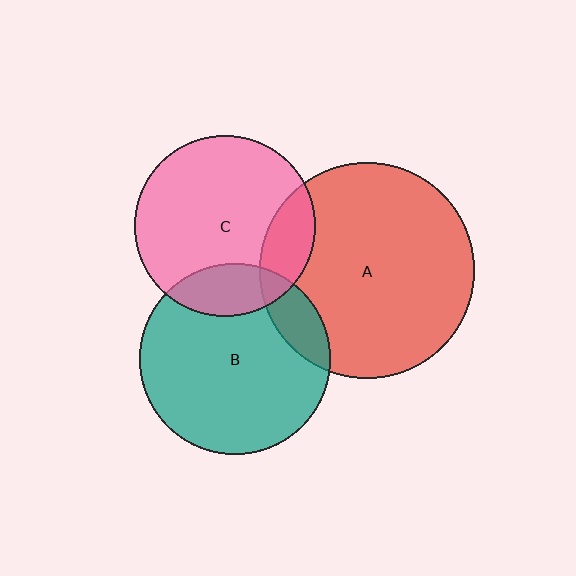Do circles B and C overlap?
Yes.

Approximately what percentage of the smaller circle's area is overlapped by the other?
Approximately 20%.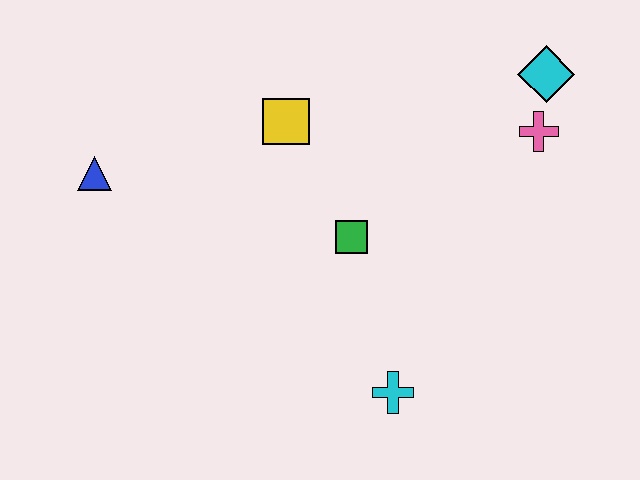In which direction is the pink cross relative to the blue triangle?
The pink cross is to the right of the blue triangle.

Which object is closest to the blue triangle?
The yellow square is closest to the blue triangle.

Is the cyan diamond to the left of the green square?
No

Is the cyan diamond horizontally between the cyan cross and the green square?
No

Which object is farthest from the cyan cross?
The blue triangle is farthest from the cyan cross.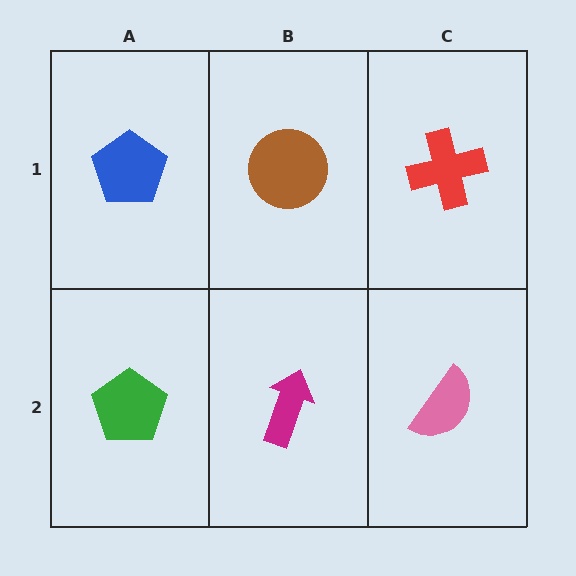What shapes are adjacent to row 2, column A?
A blue pentagon (row 1, column A), a magenta arrow (row 2, column B).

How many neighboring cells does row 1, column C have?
2.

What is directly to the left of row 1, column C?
A brown circle.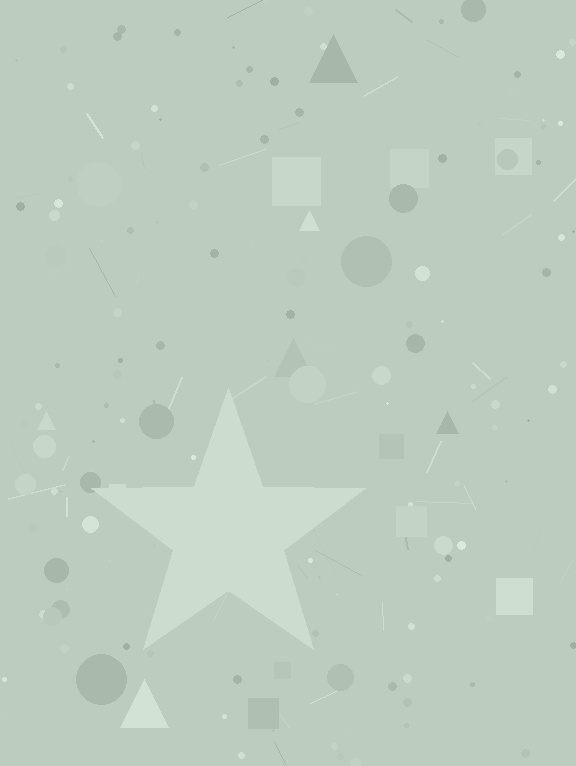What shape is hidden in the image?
A star is hidden in the image.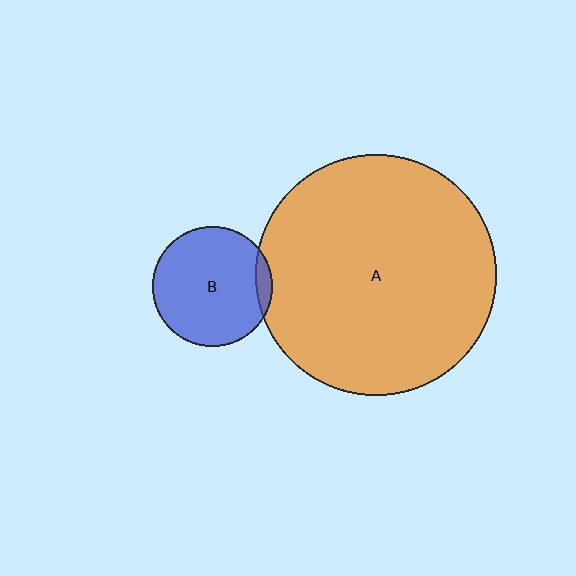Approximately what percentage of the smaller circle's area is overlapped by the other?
Approximately 5%.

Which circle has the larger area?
Circle A (orange).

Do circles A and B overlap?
Yes.